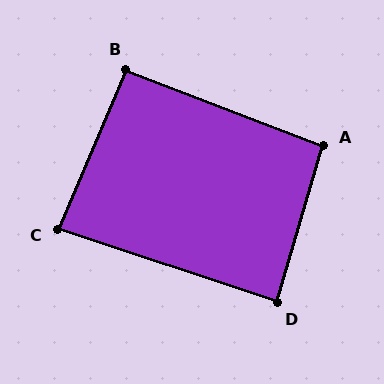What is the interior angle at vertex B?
Approximately 92 degrees (approximately right).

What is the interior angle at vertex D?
Approximately 88 degrees (approximately right).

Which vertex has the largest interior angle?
A, at approximately 95 degrees.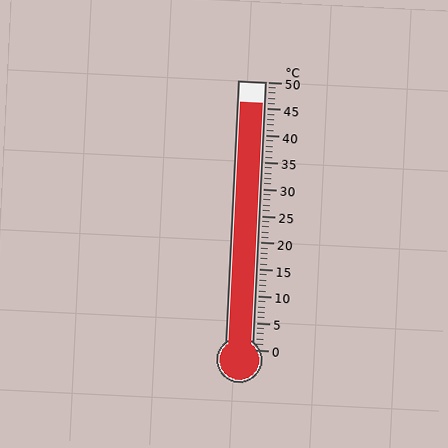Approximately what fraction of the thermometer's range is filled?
The thermometer is filled to approximately 90% of its range.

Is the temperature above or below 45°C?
The temperature is above 45°C.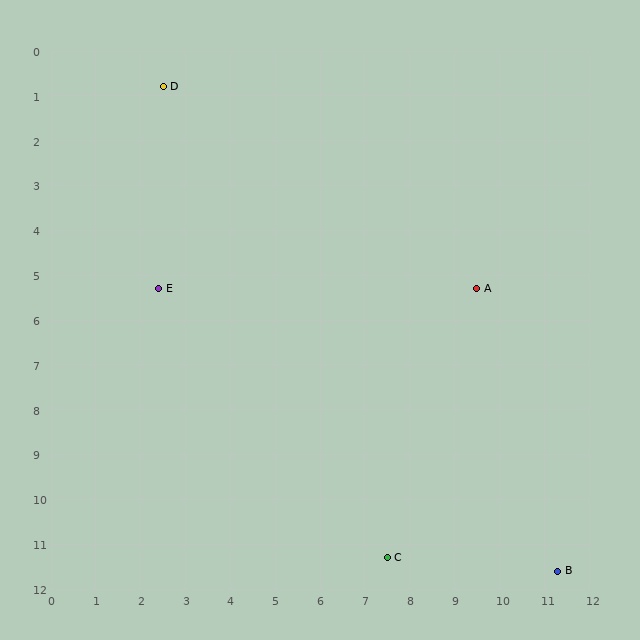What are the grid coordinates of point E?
Point E is at approximately (2.4, 5.3).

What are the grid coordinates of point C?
Point C is at approximately (7.5, 11.3).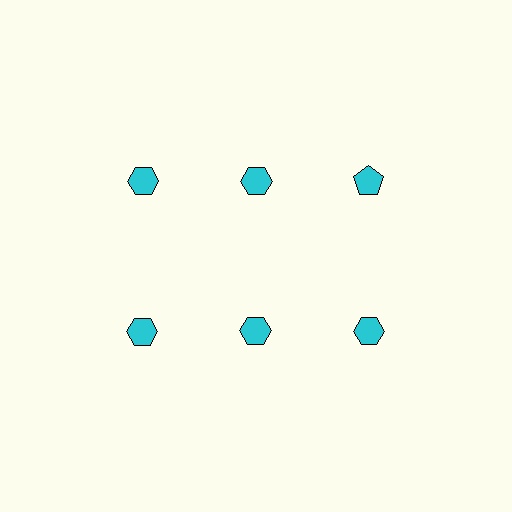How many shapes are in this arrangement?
There are 6 shapes arranged in a grid pattern.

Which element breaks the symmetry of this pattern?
The cyan pentagon in the top row, center column breaks the symmetry. All other shapes are cyan hexagons.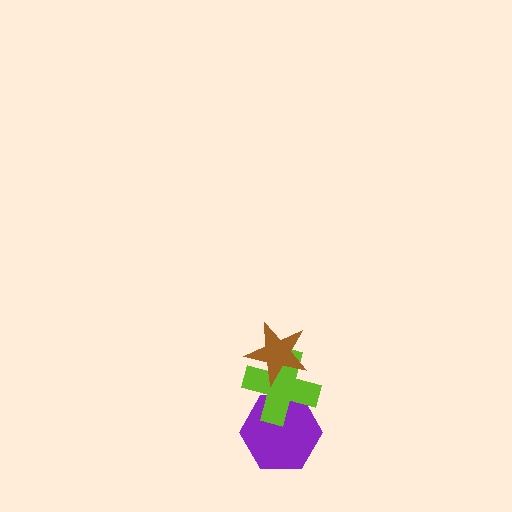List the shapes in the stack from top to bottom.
From top to bottom: the brown star, the lime cross, the purple hexagon.